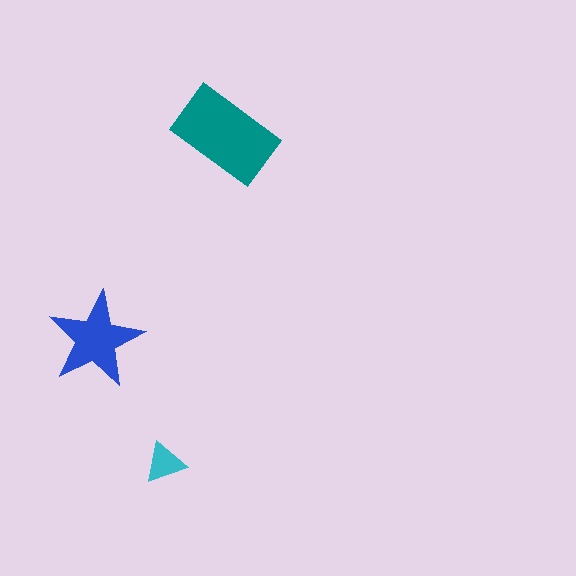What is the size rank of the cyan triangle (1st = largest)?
3rd.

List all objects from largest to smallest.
The teal rectangle, the blue star, the cyan triangle.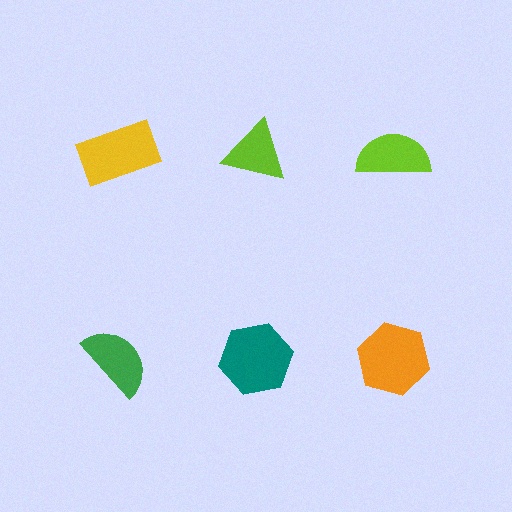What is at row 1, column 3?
A lime semicircle.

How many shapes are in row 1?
3 shapes.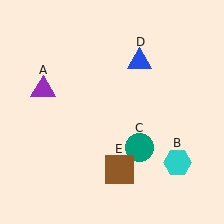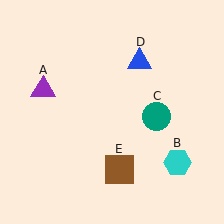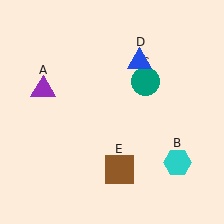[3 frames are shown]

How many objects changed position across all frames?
1 object changed position: teal circle (object C).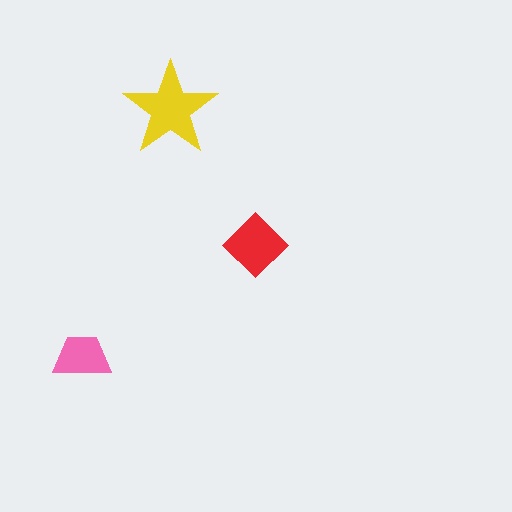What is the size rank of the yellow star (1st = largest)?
1st.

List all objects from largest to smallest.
The yellow star, the red diamond, the pink trapezoid.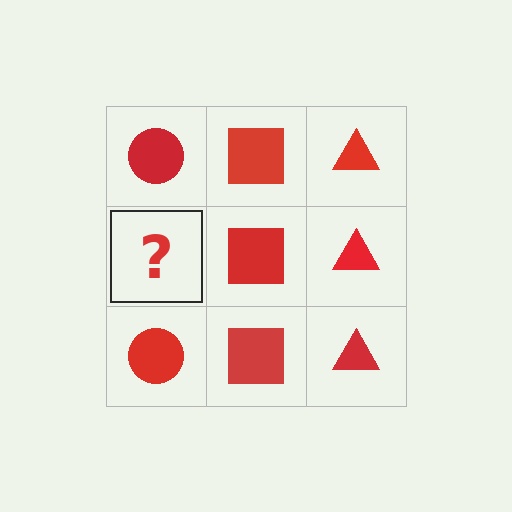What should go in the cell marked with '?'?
The missing cell should contain a red circle.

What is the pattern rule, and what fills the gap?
The rule is that each column has a consistent shape. The gap should be filled with a red circle.